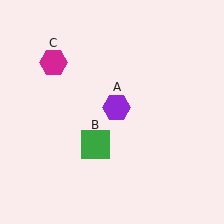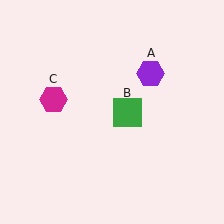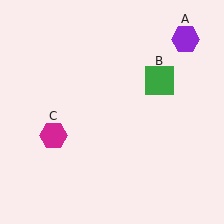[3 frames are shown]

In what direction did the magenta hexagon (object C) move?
The magenta hexagon (object C) moved down.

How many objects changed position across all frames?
3 objects changed position: purple hexagon (object A), green square (object B), magenta hexagon (object C).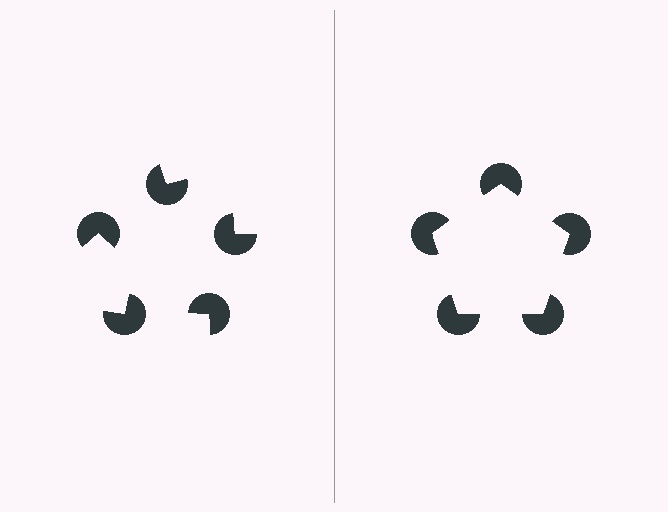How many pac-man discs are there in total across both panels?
10 — 5 on each side.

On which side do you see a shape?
An illusory pentagon appears on the right side. On the left side the wedge cuts are rotated, so no coherent shape forms.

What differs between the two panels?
The pac-man discs are positioned identically on both sides; only the wedge orientations differ. On the right they align to a pentagon; on the left they are misaligned.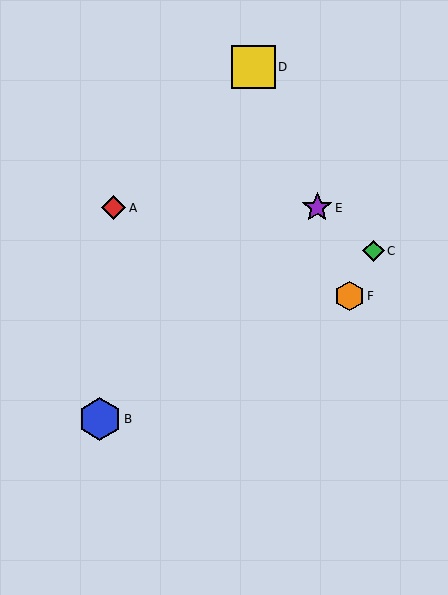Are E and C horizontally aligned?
No, E is at y≈208 and C is at y≈251.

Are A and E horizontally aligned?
Yes, both are at y≈208.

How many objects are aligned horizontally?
2 objects (A, E) are aligned horizontally.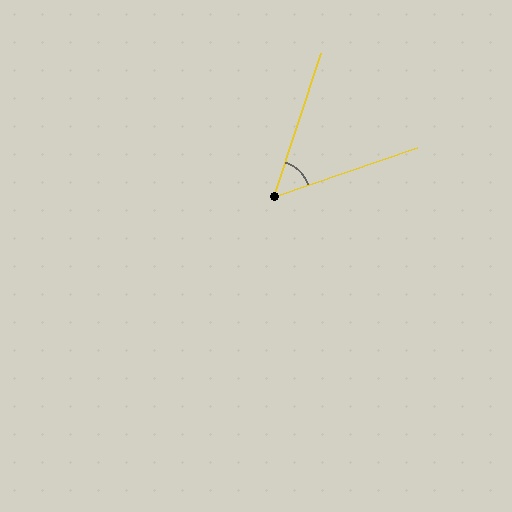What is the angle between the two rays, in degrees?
Approximately 53 degrees.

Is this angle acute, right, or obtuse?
It is acute.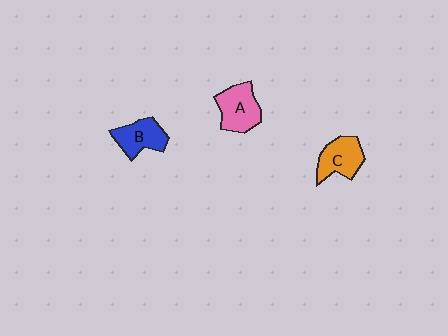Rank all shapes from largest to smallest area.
From largest to smallest: A (pink), C (orange), B (blue).